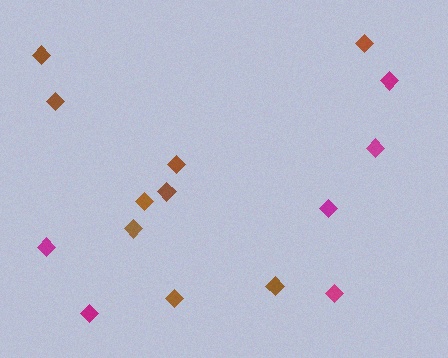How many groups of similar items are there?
There are 2 groups: one group of brown diamonds (9) and one group of magenta diamonds (6).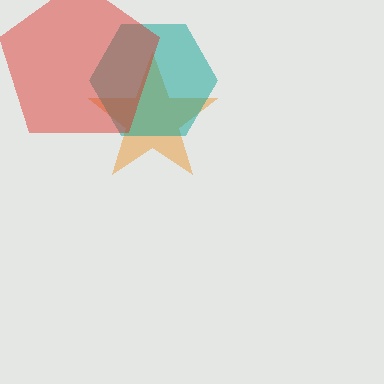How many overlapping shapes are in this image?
There are 3 overlapping shapes in the image.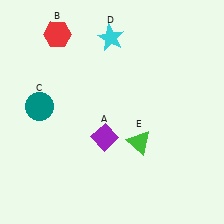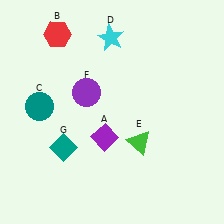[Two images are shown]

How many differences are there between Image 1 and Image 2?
There are 2 differences between the two images.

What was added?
A purple circle (F), a teal diamond (G) were added in Image 2.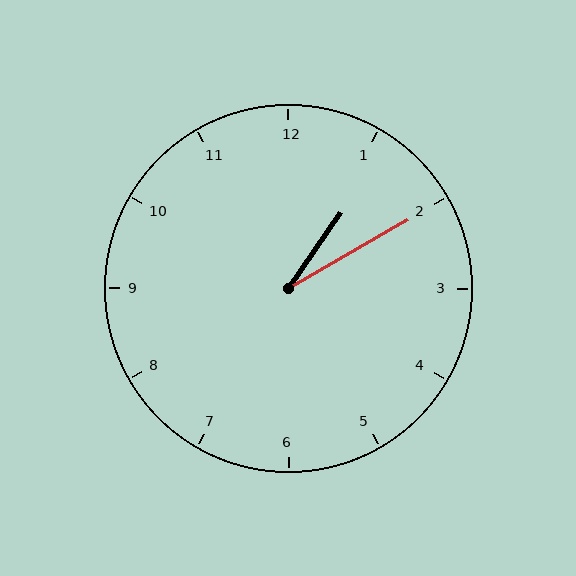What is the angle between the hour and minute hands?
Approximately 25 degrees.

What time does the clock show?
1:10.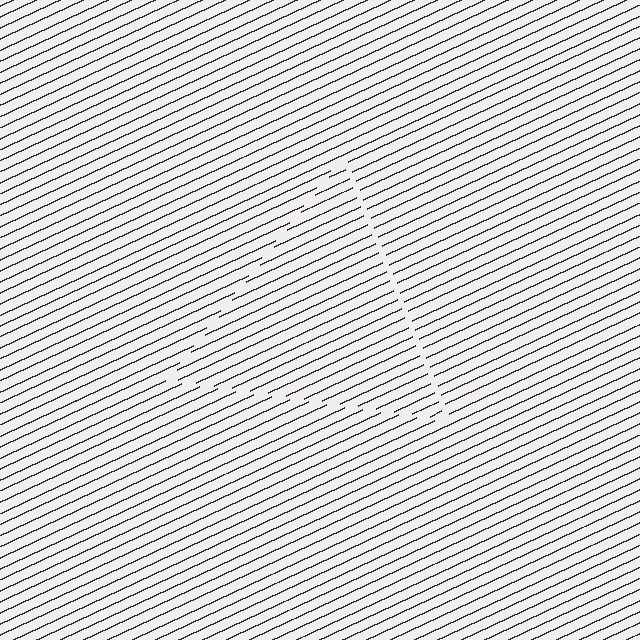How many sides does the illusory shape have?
3 sides — the line-ends trace a triangle.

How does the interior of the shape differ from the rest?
The interior of the shape contains the same grating, shifted by half a period — the contour is defined by the phase discontinuity where line-ends from the inner and outer gratings abut.